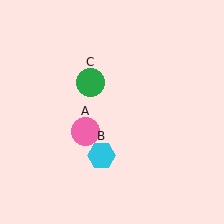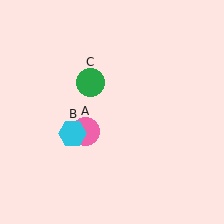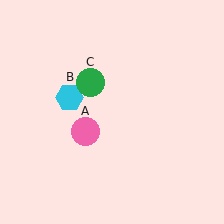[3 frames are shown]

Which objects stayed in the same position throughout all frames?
Pink circle (object A) and green circle (object C) remained stationary.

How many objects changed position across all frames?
1 object changed position: cyan hexagon (object B).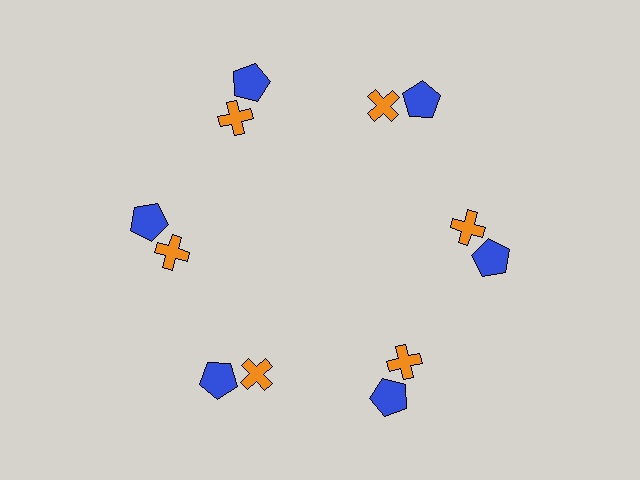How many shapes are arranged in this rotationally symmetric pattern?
There are 12 shapes, arranged in 6 groups of 2.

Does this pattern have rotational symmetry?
Yes, this pattern has 6-fold rotational symmetry. It looks the same after rotating 60 degrees around the center.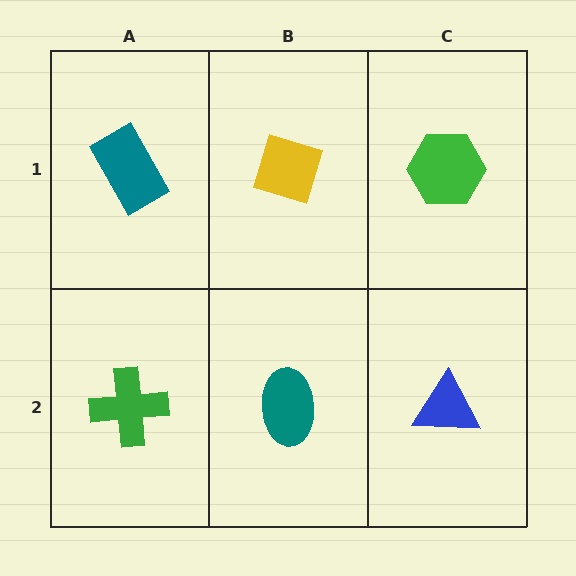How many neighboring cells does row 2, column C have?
2.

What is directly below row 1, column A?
A green cross.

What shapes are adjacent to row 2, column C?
A green hexagon (row 1, column C), a teal ellipse (row 2, column B).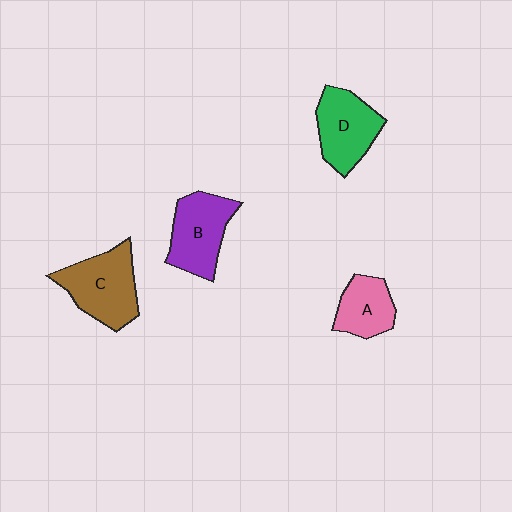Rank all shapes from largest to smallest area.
From largest to smallest: C (brown), B (purple), D (green), A (pink).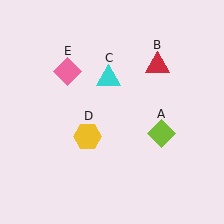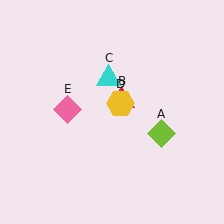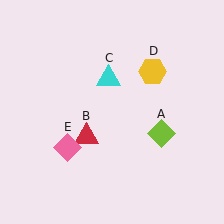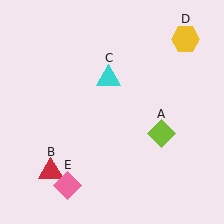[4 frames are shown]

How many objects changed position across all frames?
3 objects changed position: red triangle (object B), yellow hexagon (object D), pink diamond (object E).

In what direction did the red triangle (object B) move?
The red triangle (object B) moved down and to the left.